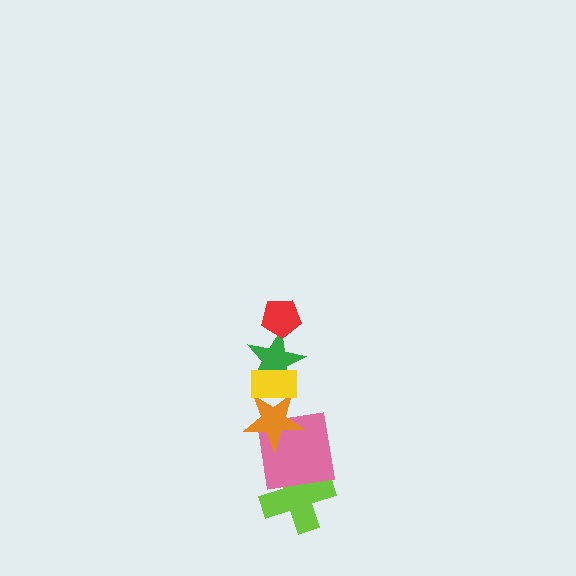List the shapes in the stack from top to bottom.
From top to bottom: the red pentagon, the yellow rectangle, the green star, the orange star, the pink square, the lime cross.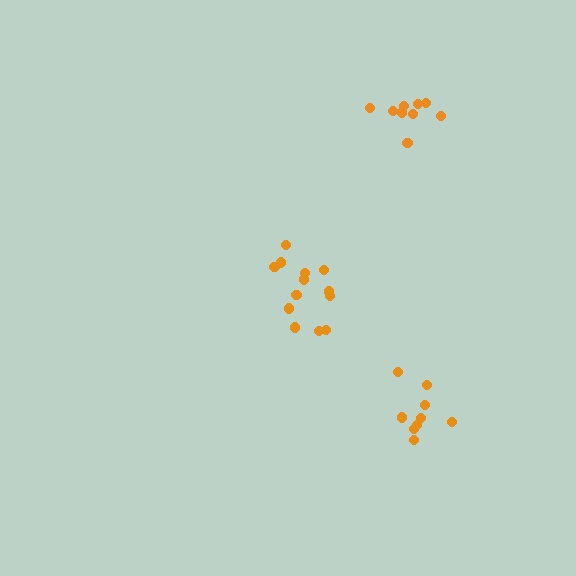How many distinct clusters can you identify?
There are 3 distinct clusters.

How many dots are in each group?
Group 1: 9 dots, Group 2: 9 dots, Group 3: 13 dots (31 total).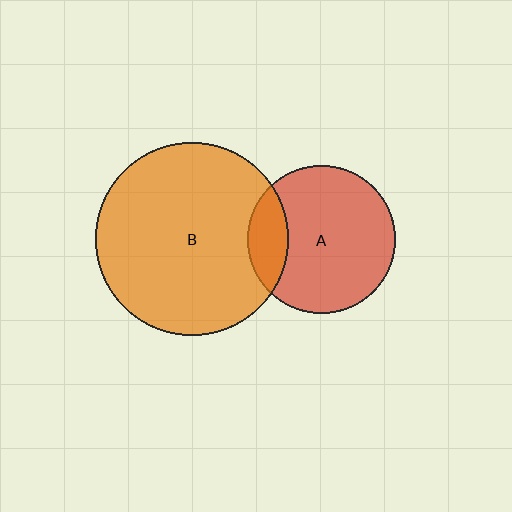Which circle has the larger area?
Circle B (orange).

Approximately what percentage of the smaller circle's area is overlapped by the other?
Approximately 20%.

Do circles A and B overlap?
Yes.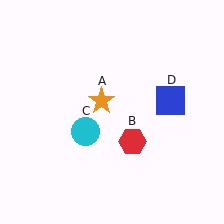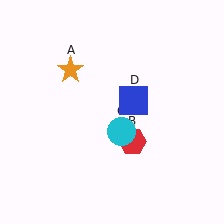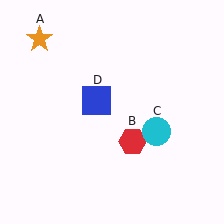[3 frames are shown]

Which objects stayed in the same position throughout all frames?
Red hexagon (object B) remained stationary.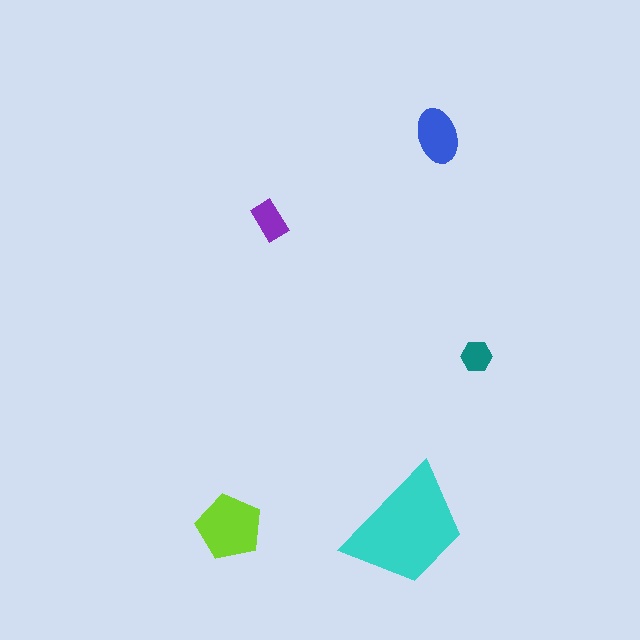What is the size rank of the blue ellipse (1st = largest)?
3rd.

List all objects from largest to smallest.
The cyan trapezoid, the lime pentagon, the blue ellipse, the purple rectangle, the teal hexagon.